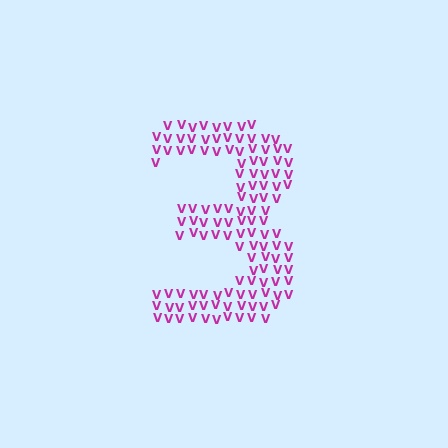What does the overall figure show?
The overall figure shows the digit 3.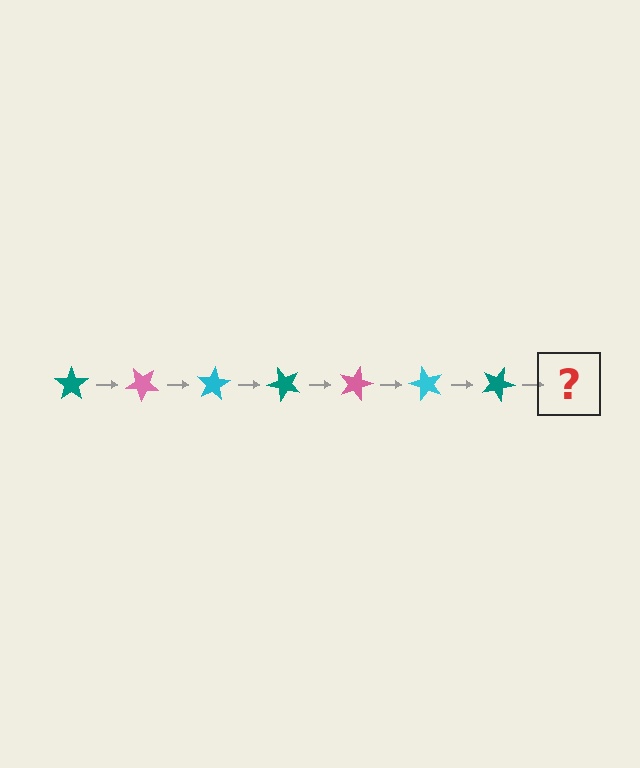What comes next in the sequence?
The next element should be a pink star, rotated 280 degrees from the start.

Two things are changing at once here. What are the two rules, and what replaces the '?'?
The two rules are that it rotates 40 degrees each step and the color cycles through teal, pink, and cyan. The '?' should be a pink star, rotated 280 degrees from the start.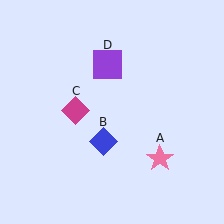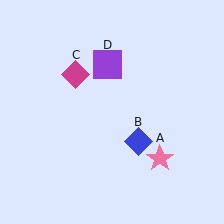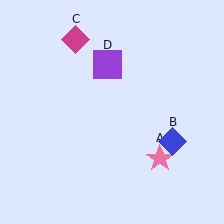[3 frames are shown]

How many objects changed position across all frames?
2 objects changed position: blue diamond (object B), magenta diamond (object C).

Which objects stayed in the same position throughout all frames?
Pink star (object A) and purple square (object D) remained stationary.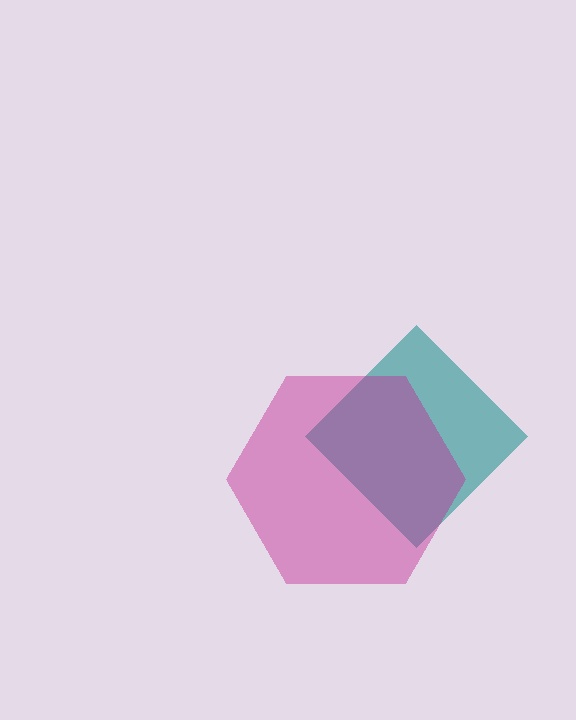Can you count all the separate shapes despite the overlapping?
Yes, there are 2 separate shapes.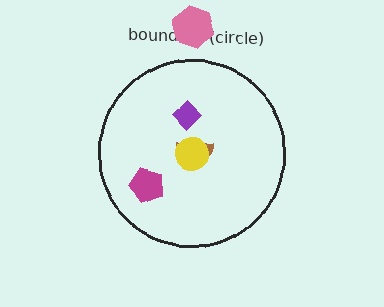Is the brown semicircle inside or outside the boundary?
Inside.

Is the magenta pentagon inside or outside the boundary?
Inside.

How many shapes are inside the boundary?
4 inside, 1 outside.